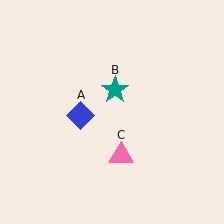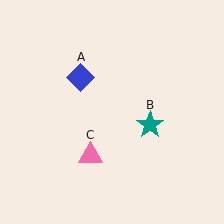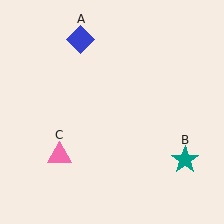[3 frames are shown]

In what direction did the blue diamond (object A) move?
The blue diamond (object A) moved up.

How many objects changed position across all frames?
3 objects changed position: blue diamond (object A), teal star (object B), pink triangle (object C).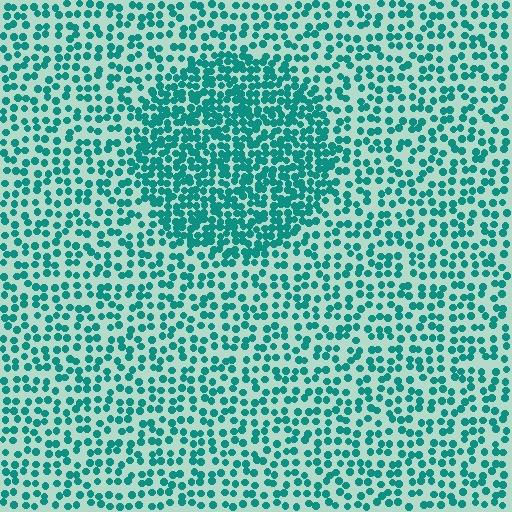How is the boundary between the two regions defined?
The boundary is defined by a change in element density (approximately 1.9x ratio). All elements are the same color, size, and shape.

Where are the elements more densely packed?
The elements are more densely packed inside the circle boundary.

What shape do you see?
I see a circle.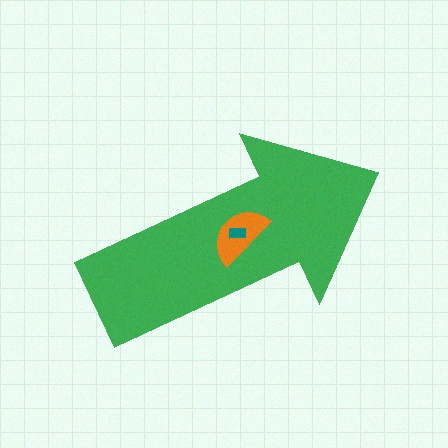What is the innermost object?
The teal rectangle.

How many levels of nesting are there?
3.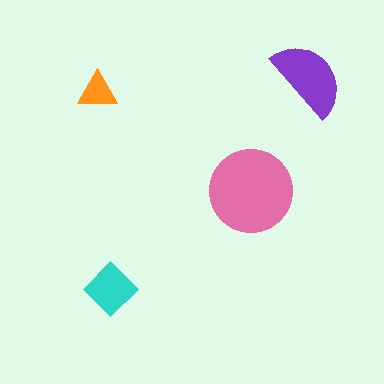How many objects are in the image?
There are 4 objects in the image.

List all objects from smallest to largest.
The orange triangle, the cyan diamond, the purple semicircle, the pink circle.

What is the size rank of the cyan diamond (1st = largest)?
3rd.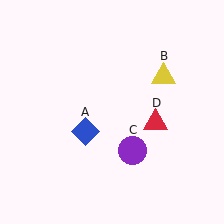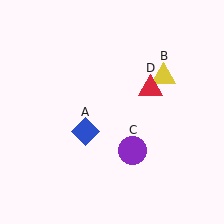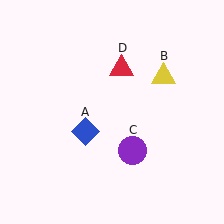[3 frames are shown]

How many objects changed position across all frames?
1 object changed position: red triangle (object D).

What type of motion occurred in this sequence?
The red triangle (object D) rotated counterclockwise around the center of the scene.